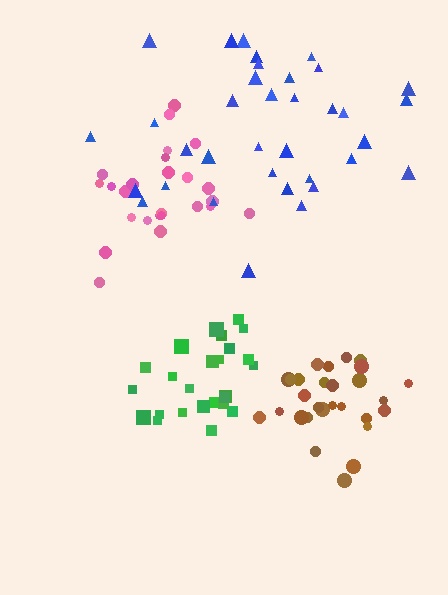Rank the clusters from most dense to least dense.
brown, green, pink, blue.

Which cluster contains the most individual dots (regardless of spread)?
Blue (35).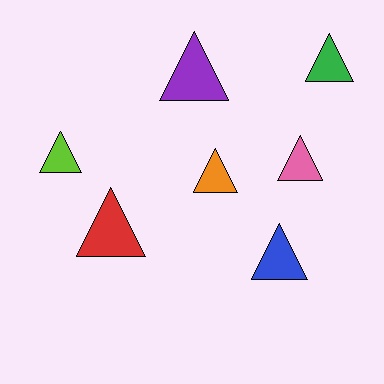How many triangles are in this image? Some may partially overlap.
There are 7 triangles.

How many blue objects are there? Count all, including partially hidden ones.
There is 1 blue object.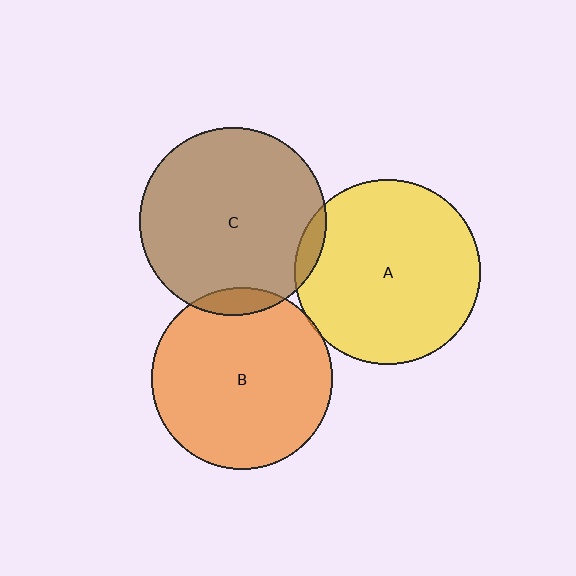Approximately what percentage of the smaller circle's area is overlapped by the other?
Approximately 5%.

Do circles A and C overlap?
Yes.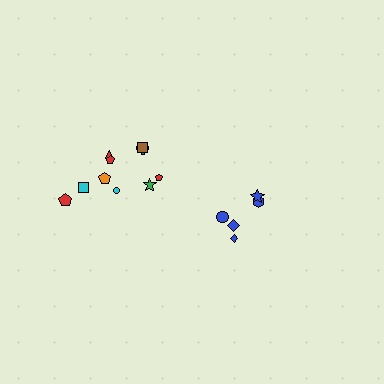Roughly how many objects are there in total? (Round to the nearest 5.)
Roughly 15 objects in total.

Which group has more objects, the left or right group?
The left group.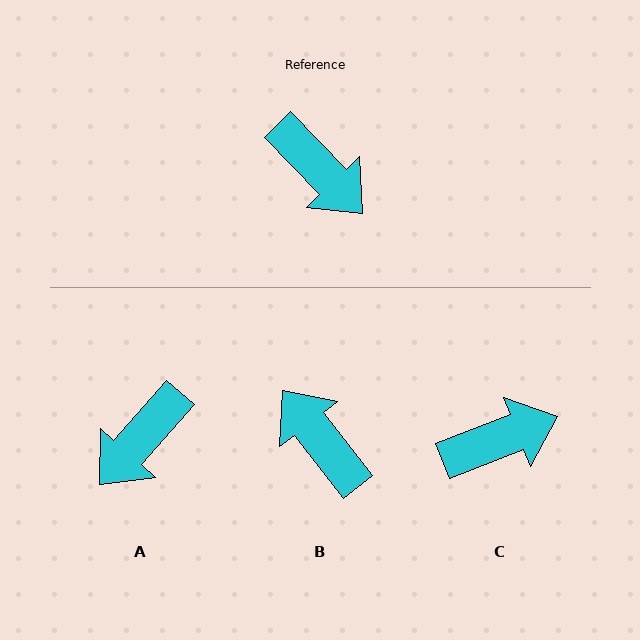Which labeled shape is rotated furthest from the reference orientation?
B, about 174 degrees away.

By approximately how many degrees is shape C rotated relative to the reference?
Approximately 67 degrees counter-clockwise.